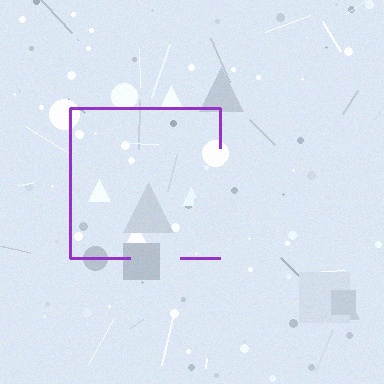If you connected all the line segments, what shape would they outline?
They would outline a square.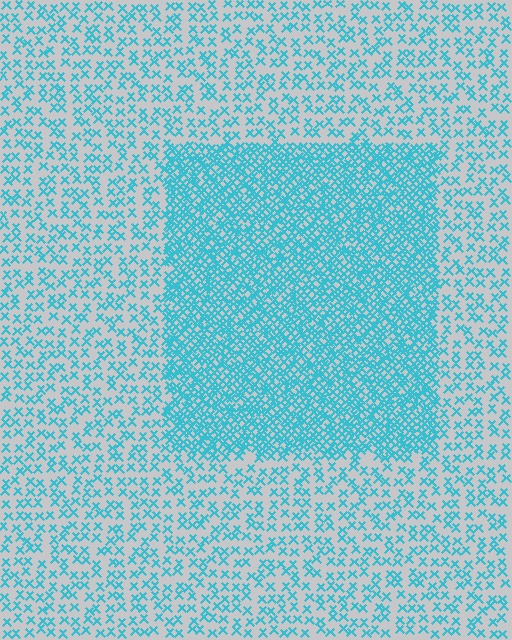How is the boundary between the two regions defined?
The boundary is defined by a change in element density (approximately 2.6x ratio). All elements are the same color, size, and shape.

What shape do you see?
I see a rectangle.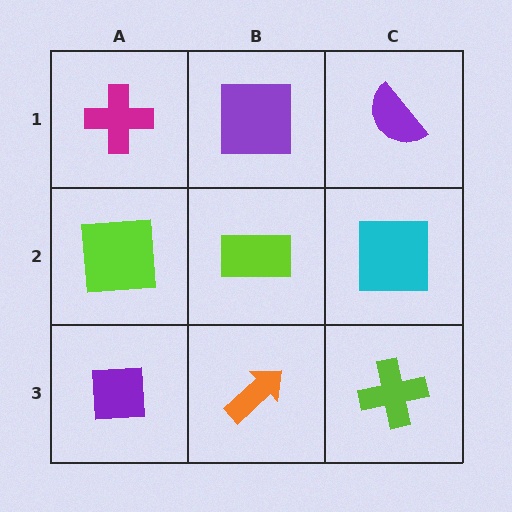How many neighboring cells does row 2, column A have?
3.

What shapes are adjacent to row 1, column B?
A lime rectangle (row 2, column B), a magenta cross (row 1, column A), a purple semicircle (row 1, column C).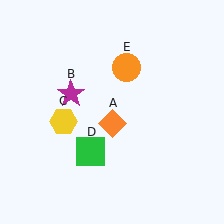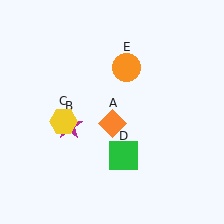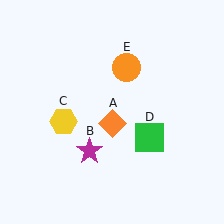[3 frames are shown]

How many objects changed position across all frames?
2 objects changed position: magenta star (object B), green square (object D).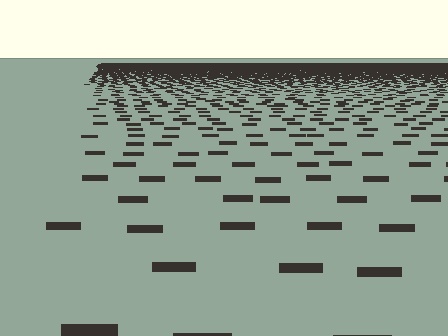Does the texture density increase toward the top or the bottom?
Density increases toward the top.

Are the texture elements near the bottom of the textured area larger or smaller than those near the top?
Larger. Near the bottom, elements are closer to the viewer and appear at a bigger on-screen size.